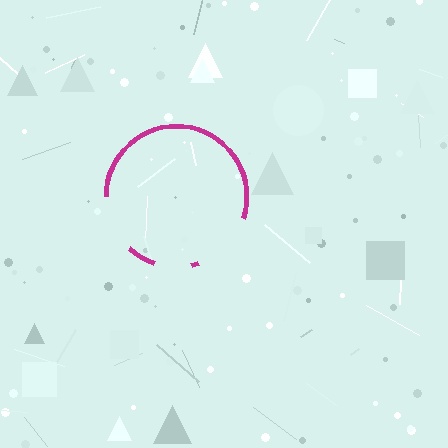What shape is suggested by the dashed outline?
The dashed outline suggests a circle.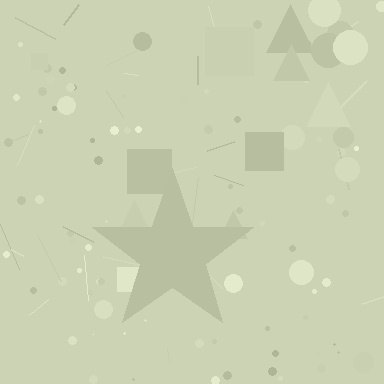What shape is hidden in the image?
A star is hidden in the image.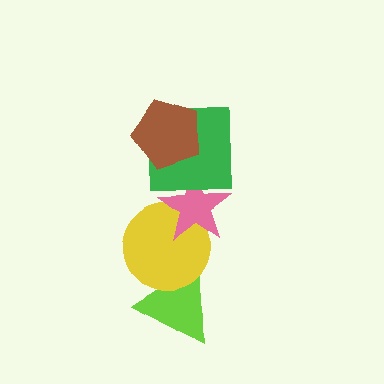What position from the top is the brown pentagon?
The brown pentagon is 1st from the top.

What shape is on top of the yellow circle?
The pink star is on top of the yellow circle.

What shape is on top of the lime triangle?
The yellow circle is on top of the lime triangle.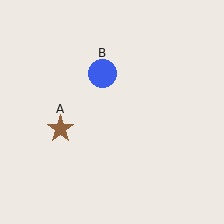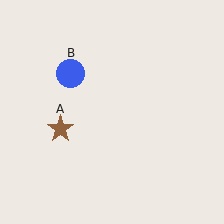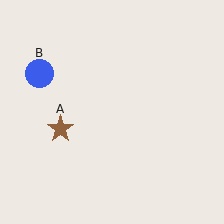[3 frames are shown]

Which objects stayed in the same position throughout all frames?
Brown star (object A) remained stationary.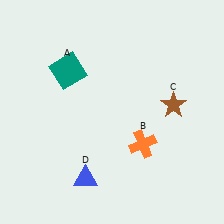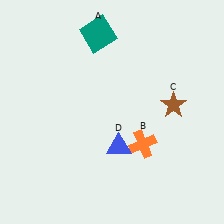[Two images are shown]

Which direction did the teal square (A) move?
The teal square (A) moved up.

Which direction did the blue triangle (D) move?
The blue triangle (D) moved right.